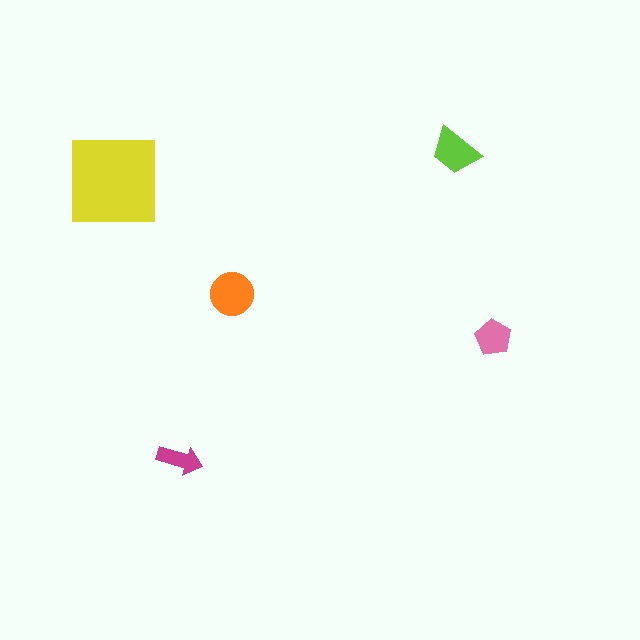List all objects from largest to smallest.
The yellow square, the orange circle, the lime trapezoid, the pink pentagon, the magenta arrow.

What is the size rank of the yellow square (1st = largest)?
1st.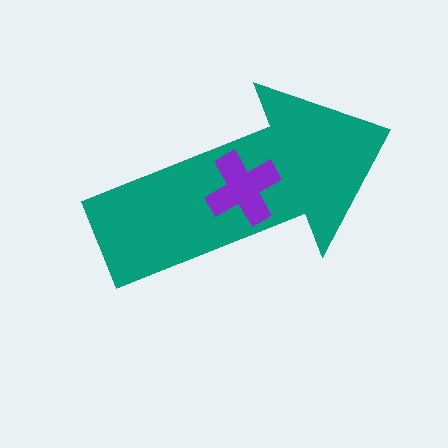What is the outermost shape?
The teal arrow.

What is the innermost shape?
The purple cross.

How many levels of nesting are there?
2.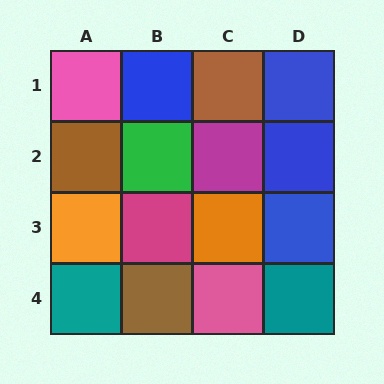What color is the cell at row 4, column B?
Brown.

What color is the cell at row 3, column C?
Orange.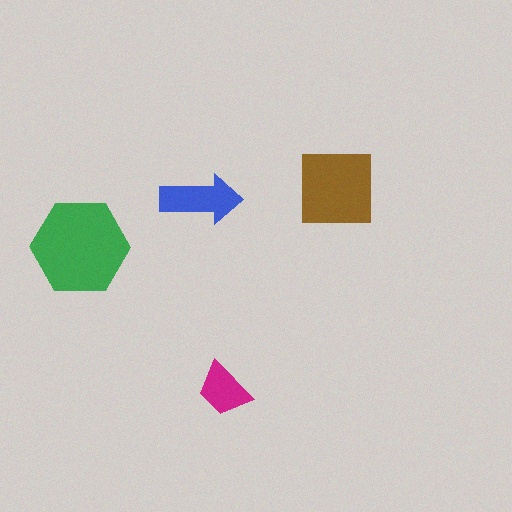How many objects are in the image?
There are 4 objects in the image.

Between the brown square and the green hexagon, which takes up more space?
The green hexagon.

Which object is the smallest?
The magenta trapezoid.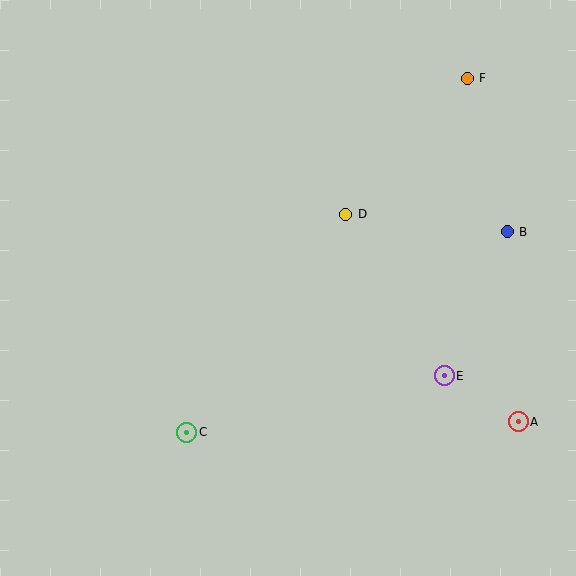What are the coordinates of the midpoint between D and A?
The midpoint between D and A is at (432, 318).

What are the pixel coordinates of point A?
Point A is at (518, 422).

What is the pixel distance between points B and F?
The distance between B and F is 159 pixels.